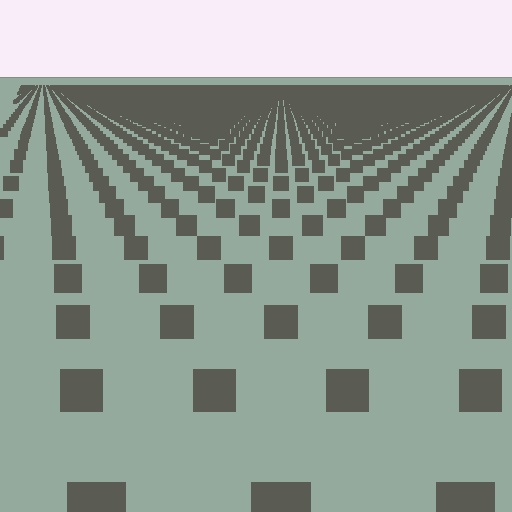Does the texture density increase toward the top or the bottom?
Density increases toward the top.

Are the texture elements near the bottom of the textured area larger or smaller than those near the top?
Larger. Near the bottom, elements are closer to the viewer and appear at a bigger on-screen size.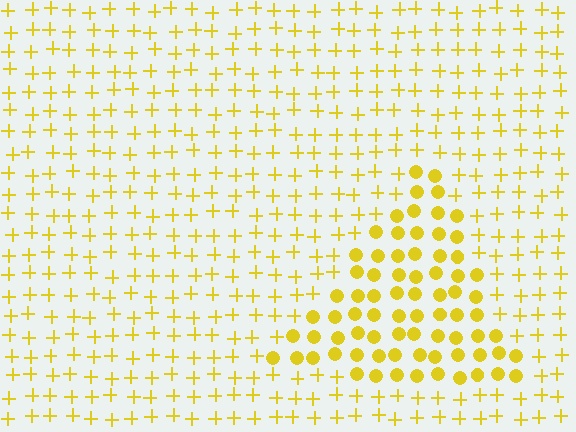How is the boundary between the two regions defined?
The boundary is defined by a change in element shape: circles inside vs. plus signs outside. All elements share the same color and spacing.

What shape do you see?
I see a triangle.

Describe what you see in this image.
The image is filled with small yellow elements arranged in a uniform grid. A triangle-shaped region contains circles, while the surrounding area contains plus signs. The boundary is defined purely by the change in element shape.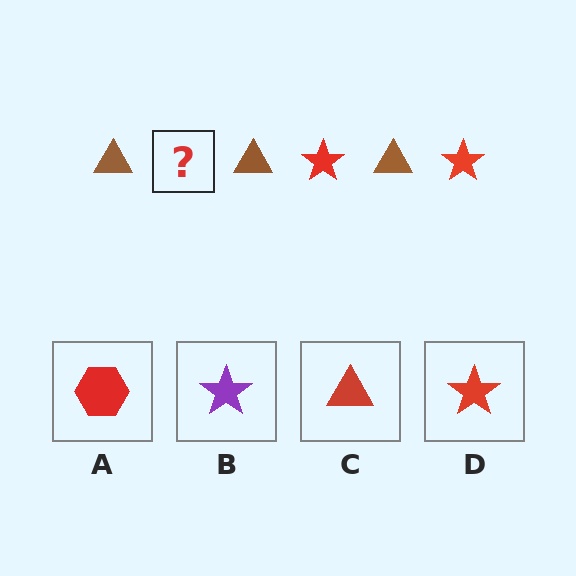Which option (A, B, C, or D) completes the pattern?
D.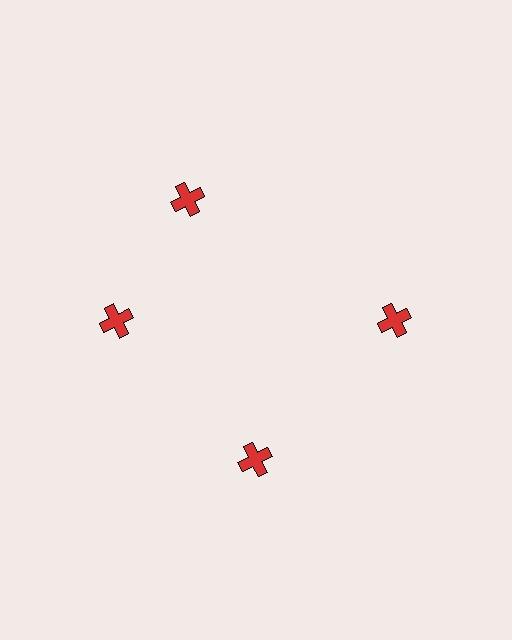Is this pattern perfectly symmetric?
No. The 4 red crosses are arranged in a ring, but one element near the 12 o'clock position is rotated out of alignment along the ring, breaking the 4-fold rotational symmetry.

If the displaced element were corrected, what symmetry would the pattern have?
It would have 4-fold rotational symmetry — the pattern would map onto itself every 90 degrees.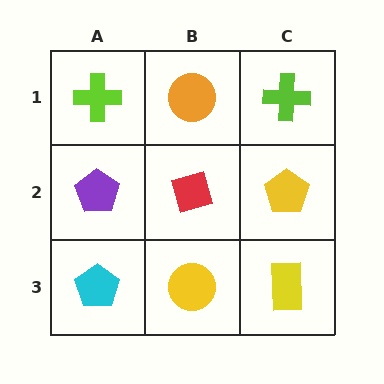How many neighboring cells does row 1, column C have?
2.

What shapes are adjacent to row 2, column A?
A lime cross (row 1, column A), a cyan pentagon (row 3, column A), a red diamond (row 2, column B).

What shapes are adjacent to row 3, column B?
A red diamond (row 2, column B), a cyan pentagon (row 3, column A), a yellow rectangle (row 3, column C).